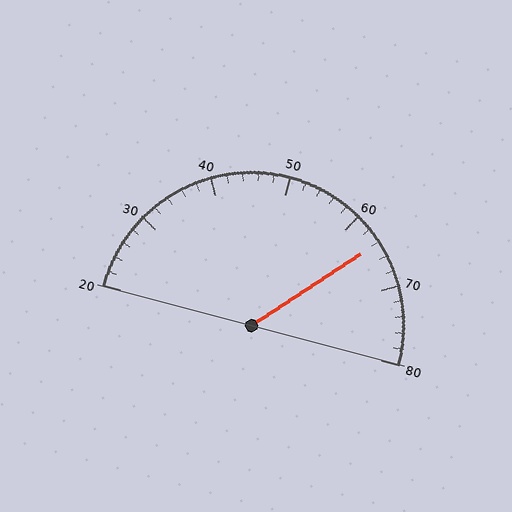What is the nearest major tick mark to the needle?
The nearest major tick mark is 60.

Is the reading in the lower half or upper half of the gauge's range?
The reading is in the upper half of the range (20 to 80).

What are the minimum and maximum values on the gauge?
The gauge ranges from 20 to 80.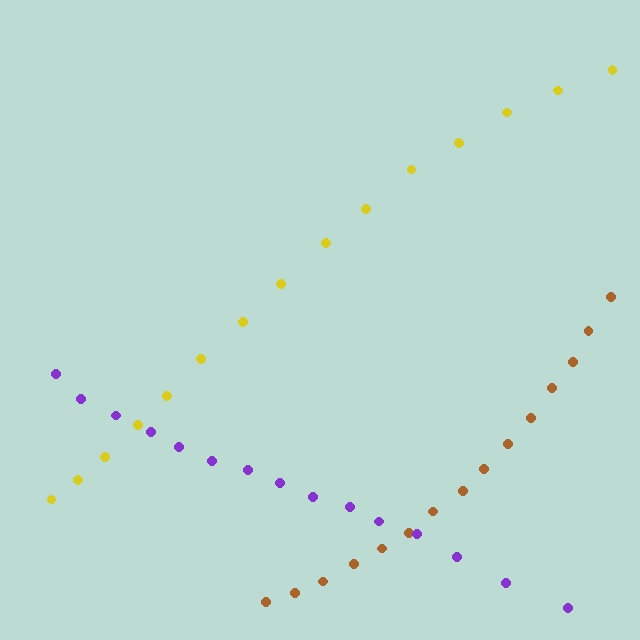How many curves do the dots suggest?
There are 3 distinct paths.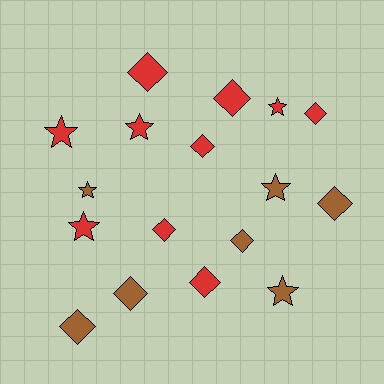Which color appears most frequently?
Red, with 10 objects.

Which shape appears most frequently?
Diamond, with 10 objects.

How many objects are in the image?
There are 17 objects.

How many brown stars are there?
There are 3 brown stars.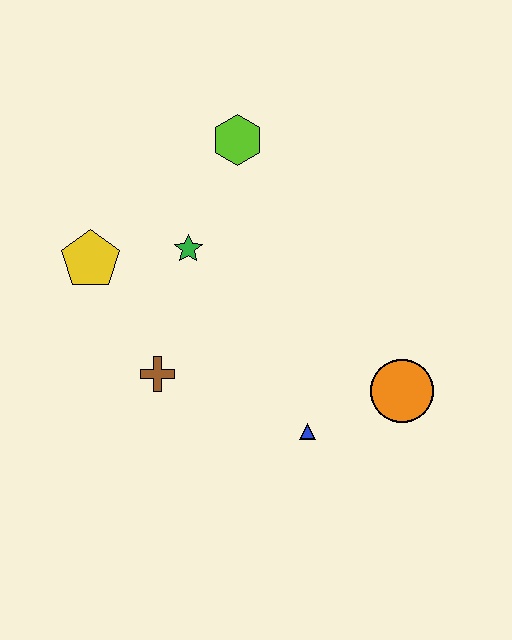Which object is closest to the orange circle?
The blue triangle is closest to the orange circle.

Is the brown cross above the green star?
No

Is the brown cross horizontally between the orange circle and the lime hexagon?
No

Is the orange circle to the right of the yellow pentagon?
Yes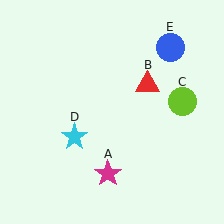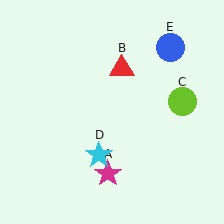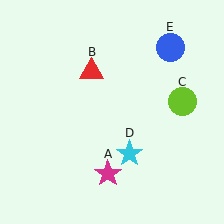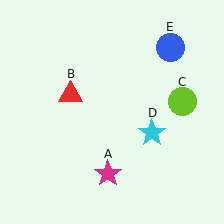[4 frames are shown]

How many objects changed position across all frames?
2 objects changed position: red triangle (object B), cyan star (object D).